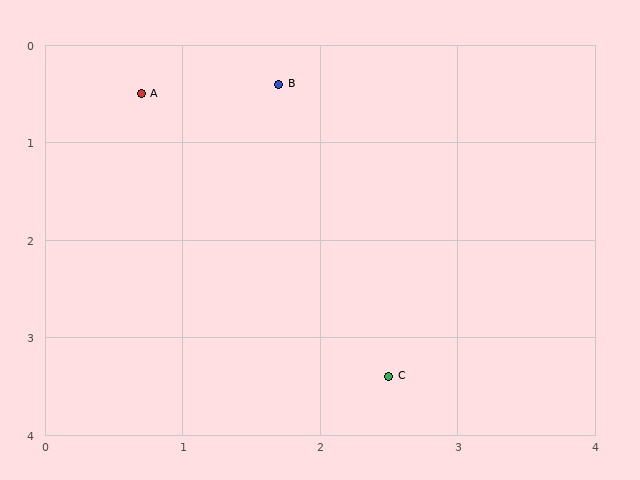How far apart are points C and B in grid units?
Points C and B are about 3.1 grid units apart.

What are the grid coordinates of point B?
Point B is at approximately (1.7, 0.4).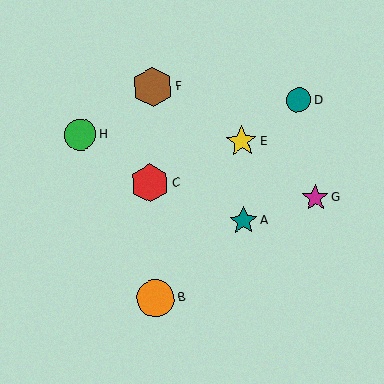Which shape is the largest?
The brown hexagon (labeled F) is the largest.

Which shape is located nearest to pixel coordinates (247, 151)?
The yellow star (labeled E) at (241, 141) is nearest to that location.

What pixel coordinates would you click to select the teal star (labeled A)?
Click at (243, 221) to select the teal star A.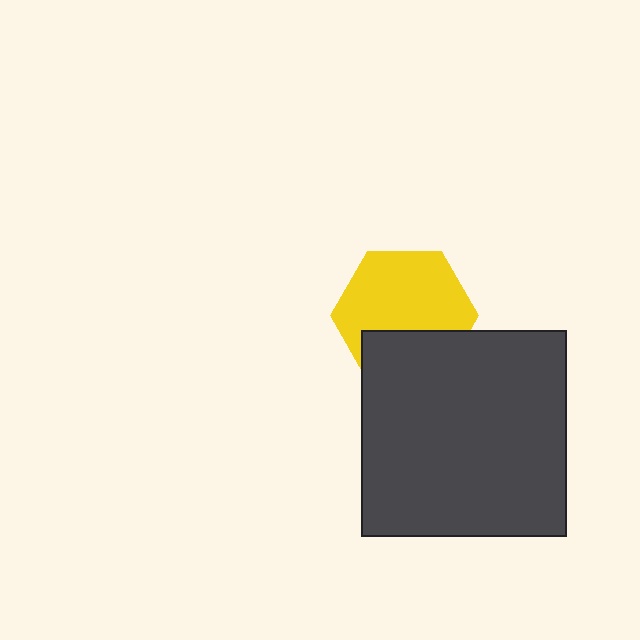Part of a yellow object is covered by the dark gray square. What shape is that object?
It is a hexagon.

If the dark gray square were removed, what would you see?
You would see the complete yellow hexagon.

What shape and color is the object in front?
The object in front is a dark gray square.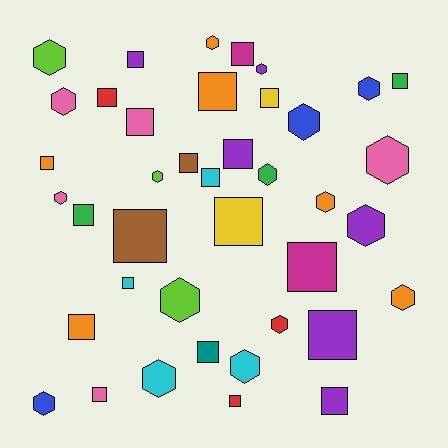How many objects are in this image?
There are 40 objects.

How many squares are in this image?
There are 22 squares.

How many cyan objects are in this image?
There are 4 cyan objects.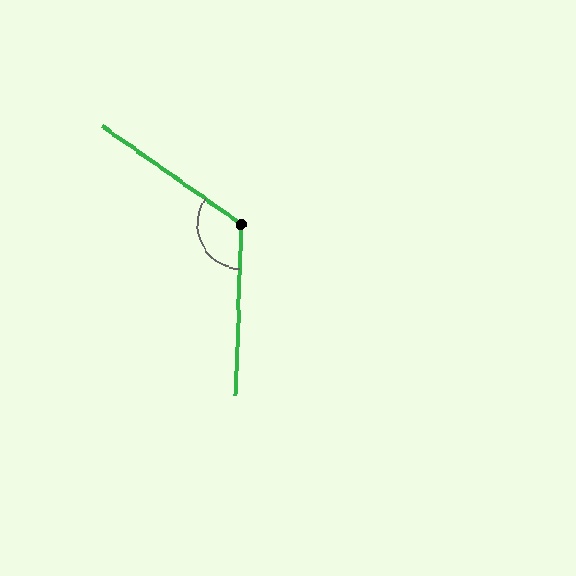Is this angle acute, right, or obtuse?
It is obtuse.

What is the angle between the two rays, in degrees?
Approximately 123 degrees.